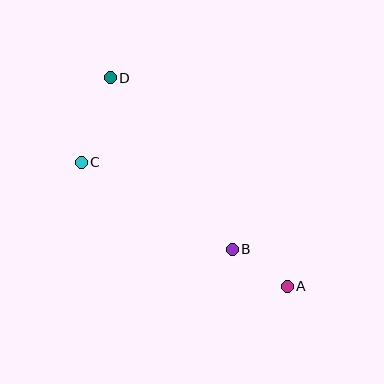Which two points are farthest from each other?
Points A and D are farthest from each other.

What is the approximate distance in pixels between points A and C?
The distance between A and C is approximately 240 pixels.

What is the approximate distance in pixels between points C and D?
The distance between C and D is approximately 89 pixels.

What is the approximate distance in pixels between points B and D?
The distance between B and D is approximately 211 pixels.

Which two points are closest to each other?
Points A and B are closest to each other.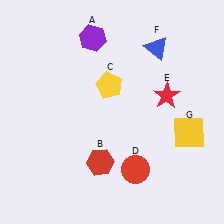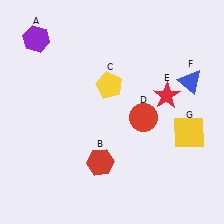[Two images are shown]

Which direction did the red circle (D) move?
The red circle (D) moved up.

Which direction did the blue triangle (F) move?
The blue triangle (F) moved down.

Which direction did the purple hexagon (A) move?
The purple hexagon (A) moved left.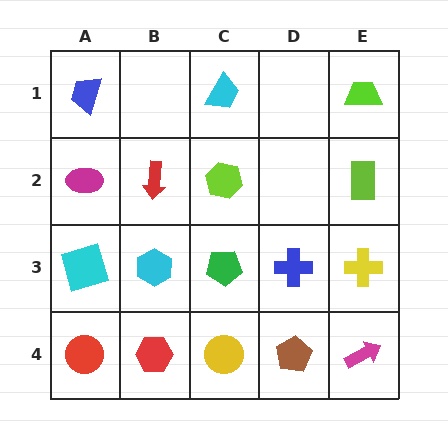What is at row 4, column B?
A red hexagon.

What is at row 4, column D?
A brown pentagon.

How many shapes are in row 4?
5 shapes.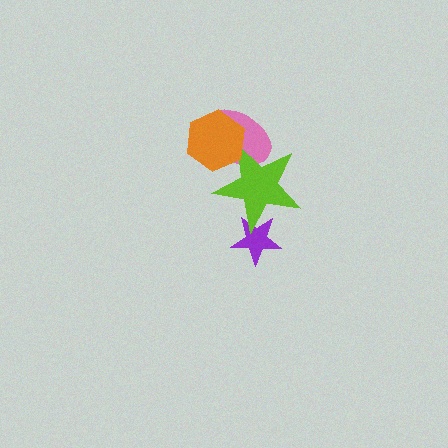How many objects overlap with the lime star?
3 objects overlap with the lime star.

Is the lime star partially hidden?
Yes, it is partially covered by another shape.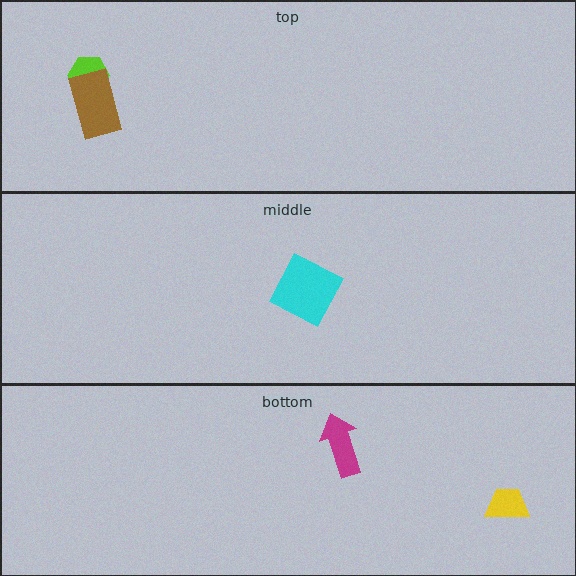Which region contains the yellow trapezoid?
The bottom region.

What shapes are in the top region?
The lime hexagon, the brown rectangle.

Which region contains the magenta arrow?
The bottom region.